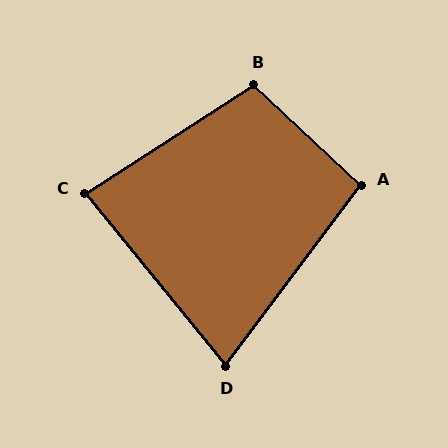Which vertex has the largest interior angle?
B, at approximately 104 degrees.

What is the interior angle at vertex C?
Approximately 84 degrees (acute).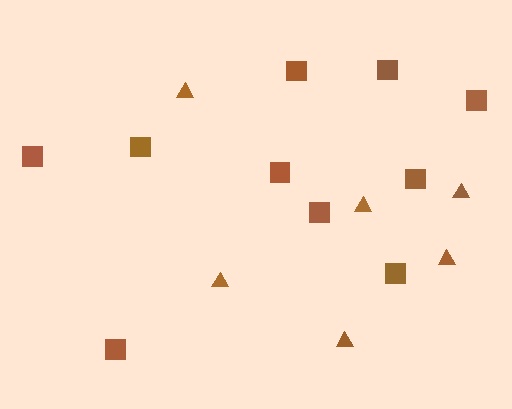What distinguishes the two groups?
There are 2 groups: one group of squares (10) and one group of triangles (6).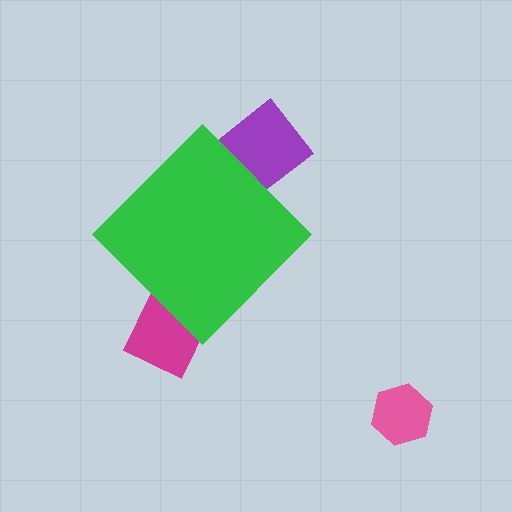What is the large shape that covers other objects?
A green diamond.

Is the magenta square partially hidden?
Yes, the magenta square is partially hidden behind the green diamond.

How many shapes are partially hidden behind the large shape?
2 shapes are partially hidden.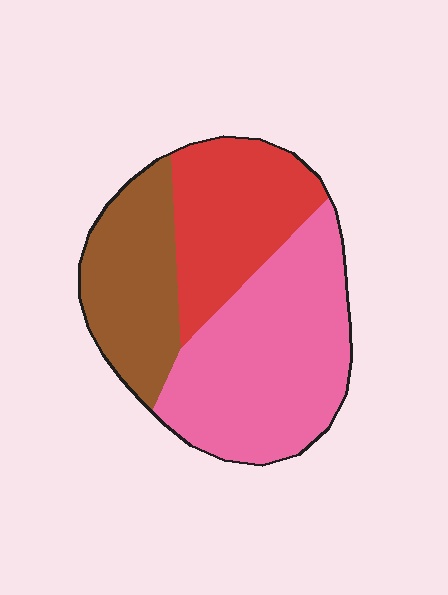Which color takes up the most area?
Pink, at roughly 45%.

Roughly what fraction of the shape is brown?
Brown takes up about one quarter (1/4) of the shape.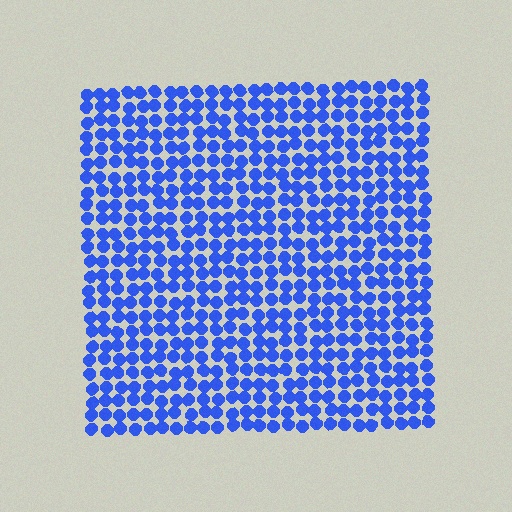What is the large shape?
The large shape is a square.